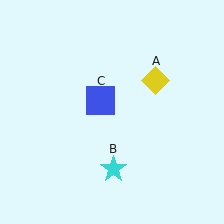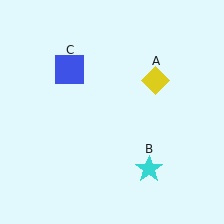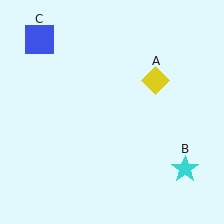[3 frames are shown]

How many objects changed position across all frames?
2 objects changed position: cyan star (object B), blue square (object C).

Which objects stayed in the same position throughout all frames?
Yellow diamond (object A) remained stationary.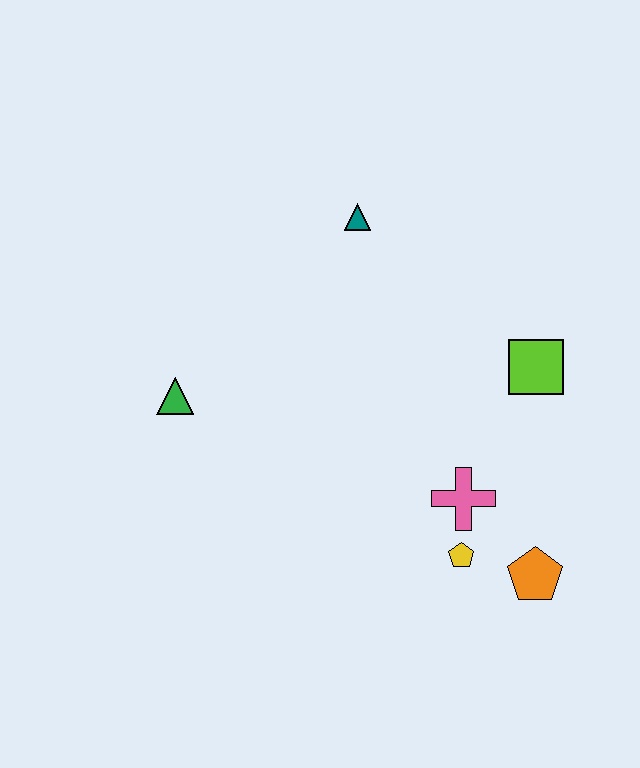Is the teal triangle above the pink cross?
Yes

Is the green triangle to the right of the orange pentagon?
No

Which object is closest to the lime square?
The pink cross is closest to the lime square.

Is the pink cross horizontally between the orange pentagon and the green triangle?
Yes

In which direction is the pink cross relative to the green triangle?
The pink cross is to the right of the green triangle.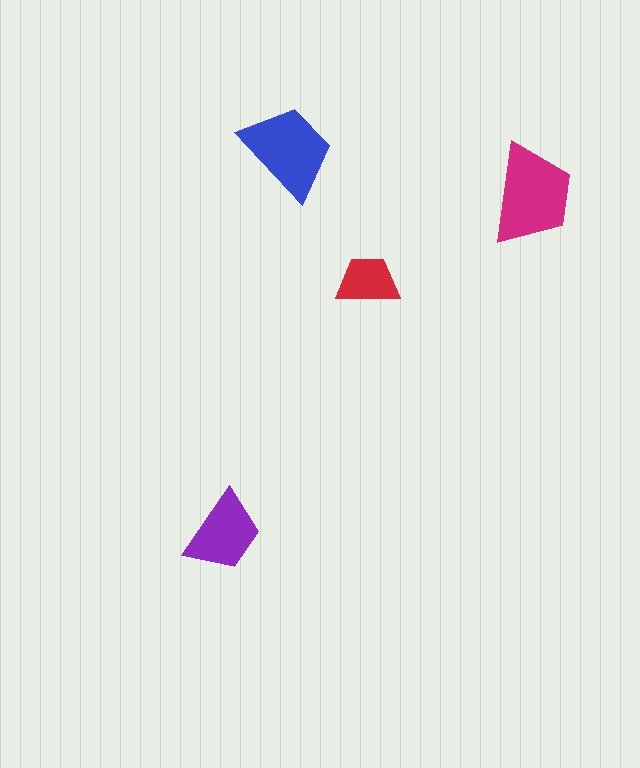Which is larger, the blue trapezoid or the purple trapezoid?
The blue one.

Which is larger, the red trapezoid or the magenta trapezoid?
The magenta one.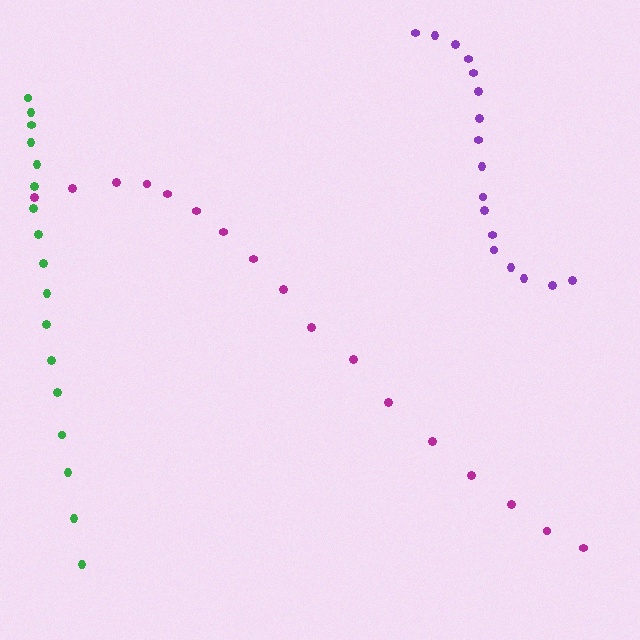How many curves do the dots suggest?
There are 3 distinct paths.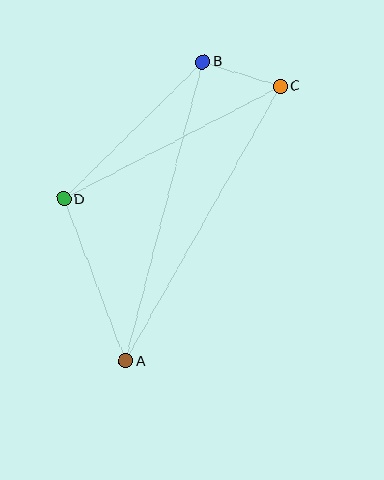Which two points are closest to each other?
Points B and C are closest to each other.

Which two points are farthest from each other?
Points A and C are farthest from each other.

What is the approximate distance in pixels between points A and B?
The distance between A and B is approximately 309 pixels.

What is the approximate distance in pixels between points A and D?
The distance between A and D is approximately 173 pixels.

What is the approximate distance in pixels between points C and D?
The distance between C and D is approximately 244 pixels.